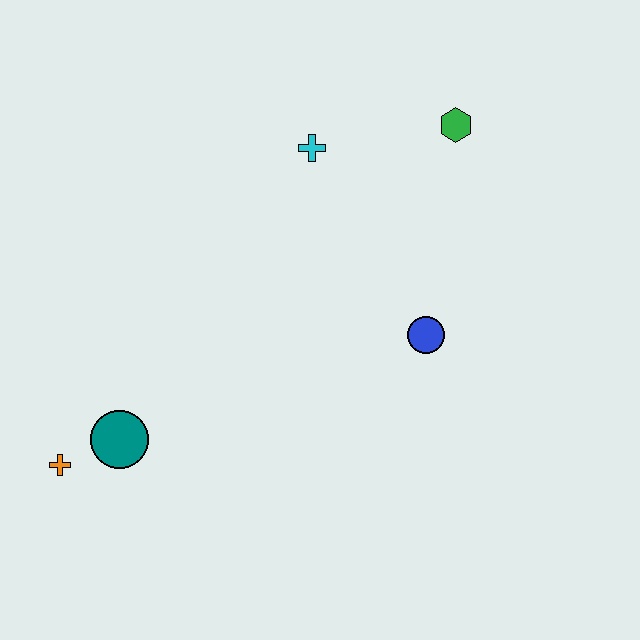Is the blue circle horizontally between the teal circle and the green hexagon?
Yes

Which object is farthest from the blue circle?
The orange cross is farthest from the blue circle.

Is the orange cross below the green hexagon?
Yes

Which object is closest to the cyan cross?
The green hexagon is closest to the cyan cross.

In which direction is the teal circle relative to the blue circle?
The teal circle is to the left of the blue circle.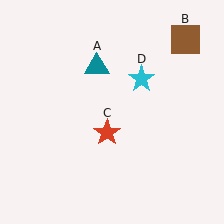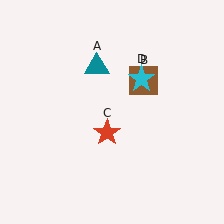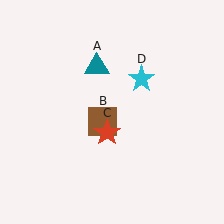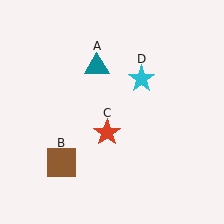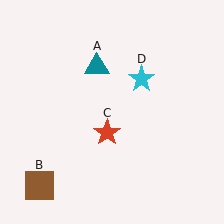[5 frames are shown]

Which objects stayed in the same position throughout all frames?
Teal triangle (object A) and red star (object C) and cyan star (object D) remained stationary.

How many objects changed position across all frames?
1 object changed position: brown square (object B).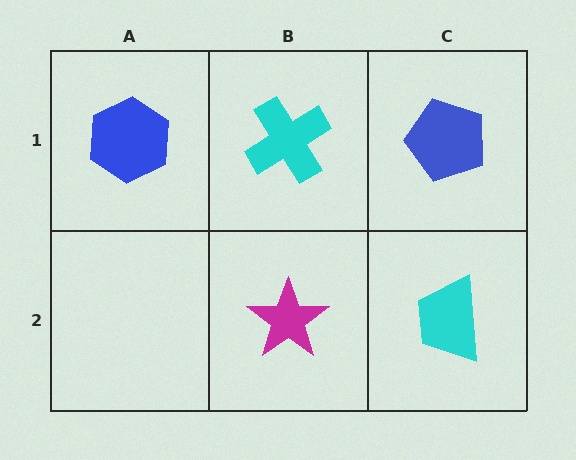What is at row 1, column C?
A blue pentagon.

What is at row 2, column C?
A cyan trapezoid.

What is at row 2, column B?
A magenta star.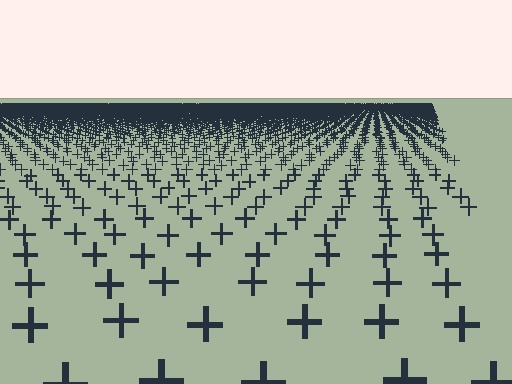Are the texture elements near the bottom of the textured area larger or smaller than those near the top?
Larger. Near the bottom, elements are closer to the viewer and appear at a bigger on-screen size.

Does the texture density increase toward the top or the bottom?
Density increases toward the top.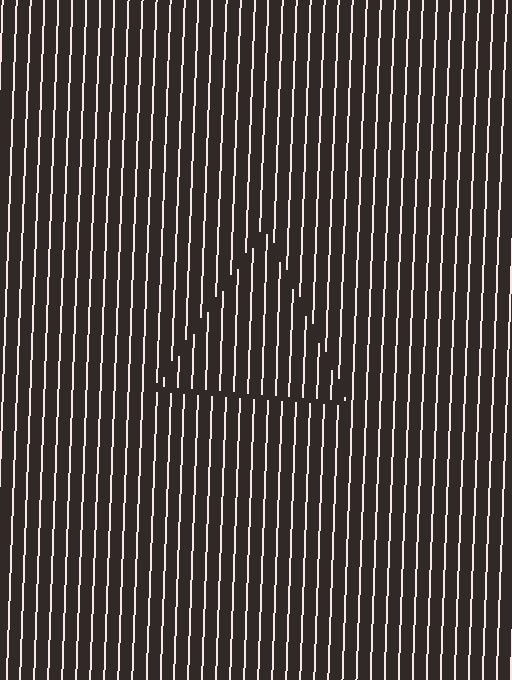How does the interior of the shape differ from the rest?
The interior of the shape contains the same grating, shifted by half a period — the contour is defined by the phase discontinuity where line-ends from the inner and outer gratings abut.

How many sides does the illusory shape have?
3 sides — the line-ends trace a triangle.